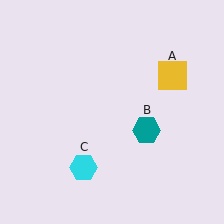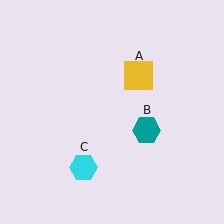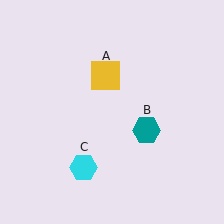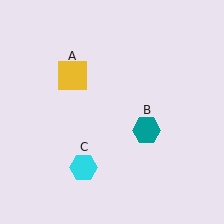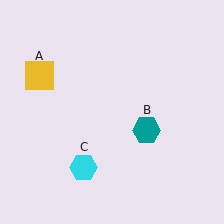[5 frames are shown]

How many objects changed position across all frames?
1 object changed position: yellow square (object A).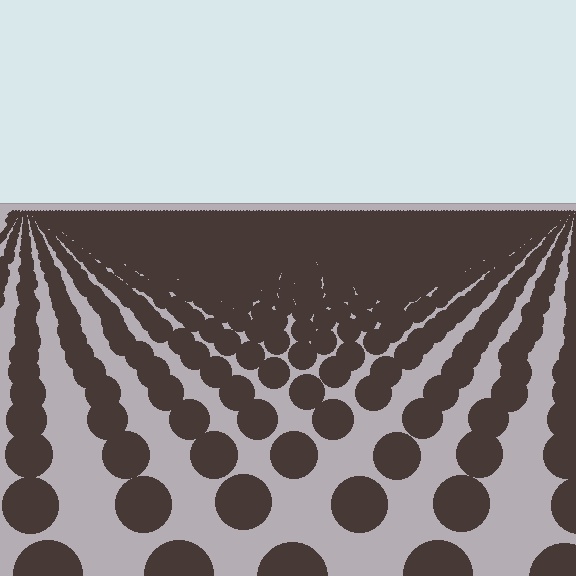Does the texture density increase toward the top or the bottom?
Density increases toward the top.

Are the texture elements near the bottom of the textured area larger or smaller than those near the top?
Larger. Near the bottom, elements are closer to the viewer and appear at a bigger on-screen size.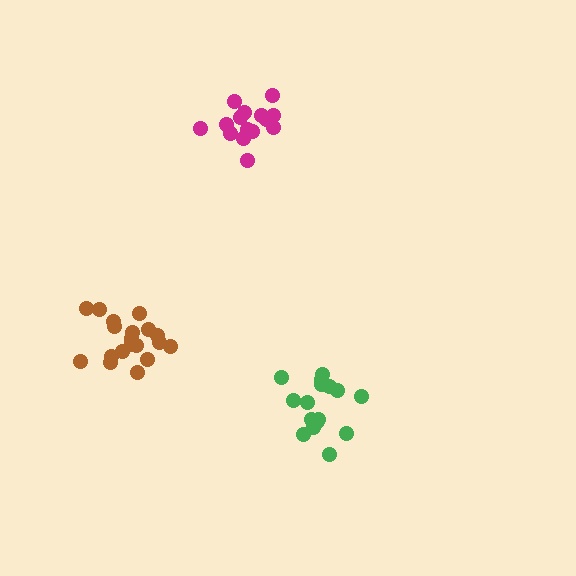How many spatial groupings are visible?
There are 3 spatial groupings.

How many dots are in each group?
Group 1: 15 dots, Group 2: 21 dots, Group 3: 16 dots (52 total).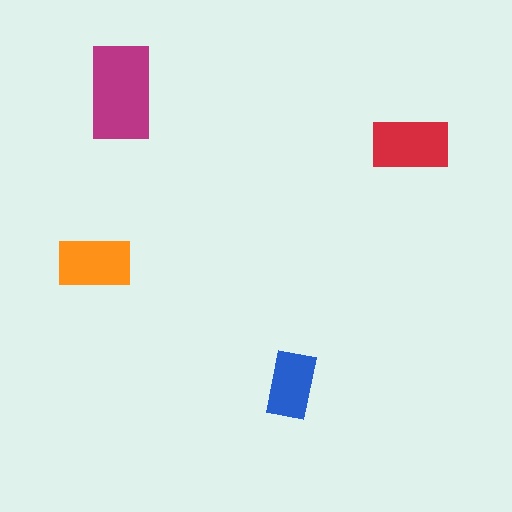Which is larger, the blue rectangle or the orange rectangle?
The orange one.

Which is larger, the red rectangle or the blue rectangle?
The red one.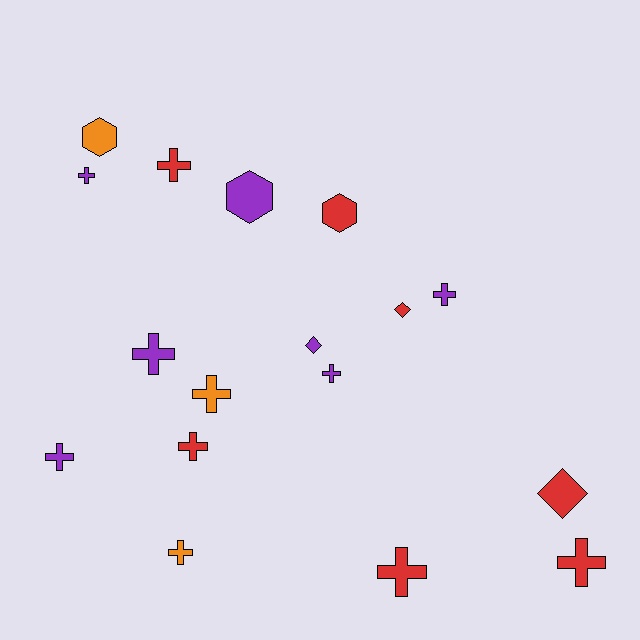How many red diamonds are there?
There are 2 red diamonds.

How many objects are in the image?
There are 17 objects.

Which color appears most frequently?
Red, with 7 objects.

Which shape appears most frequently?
Cross, with 11 objects.